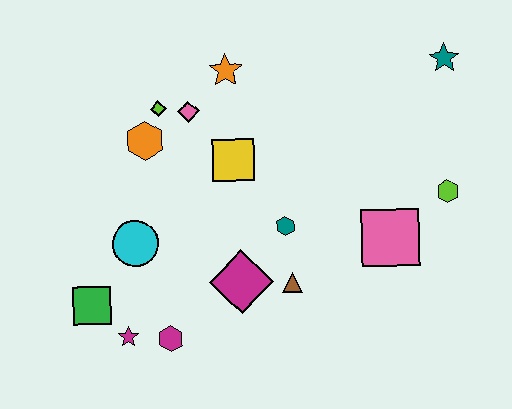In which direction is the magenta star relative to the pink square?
The magenta star is to the left of the pink square.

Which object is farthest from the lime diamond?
The lime hexagon is farthest from the lime diamond.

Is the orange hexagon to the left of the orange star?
Yes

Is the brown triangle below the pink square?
Yes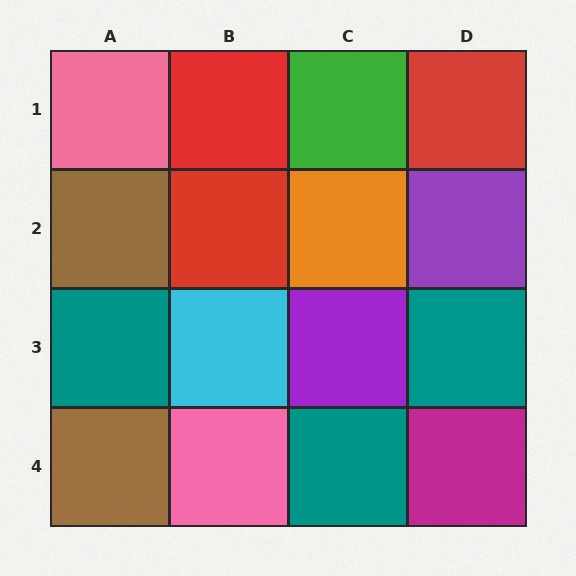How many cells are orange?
1 cell is orange.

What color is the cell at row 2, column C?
Orange.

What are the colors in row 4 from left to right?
Brown, pink, teal, magenta.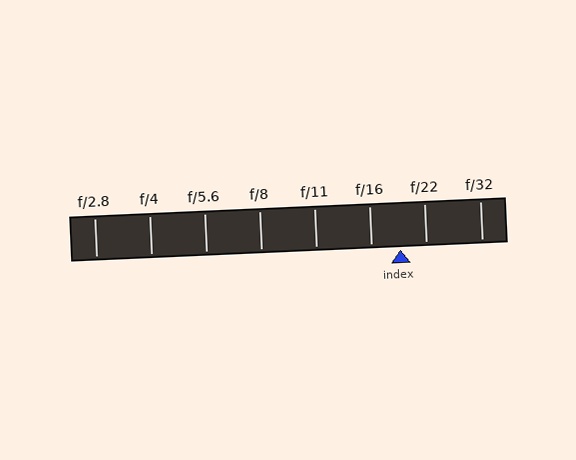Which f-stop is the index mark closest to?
The index mark is closest to f/22.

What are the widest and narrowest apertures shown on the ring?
The widest aperture shown is f/2.8 and the narrowest is f/32.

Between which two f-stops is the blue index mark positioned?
The index mark is between f/16 and f/22.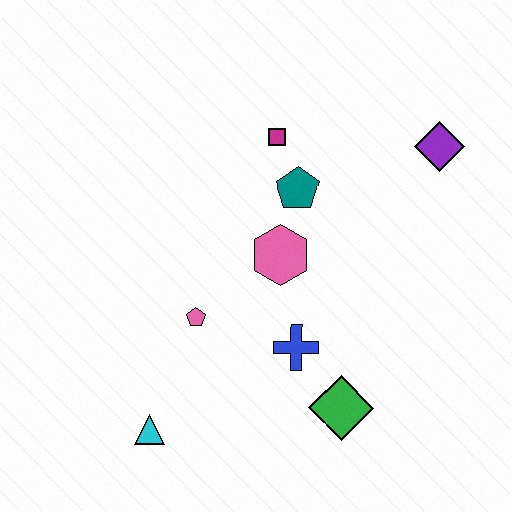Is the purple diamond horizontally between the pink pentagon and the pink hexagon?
No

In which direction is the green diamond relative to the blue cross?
The green diamond is below the blue cross.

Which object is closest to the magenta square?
The teal pentagon is closest to the magenta square.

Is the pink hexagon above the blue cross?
Yes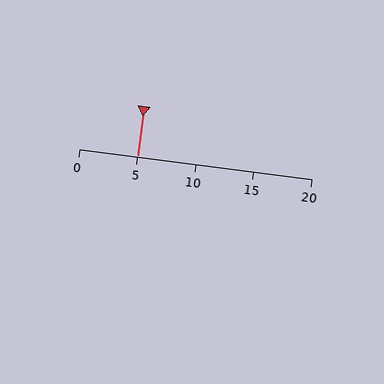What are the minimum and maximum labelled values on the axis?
The axis runs from 0 to 20.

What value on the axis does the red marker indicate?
The marker indicates approximately 5.